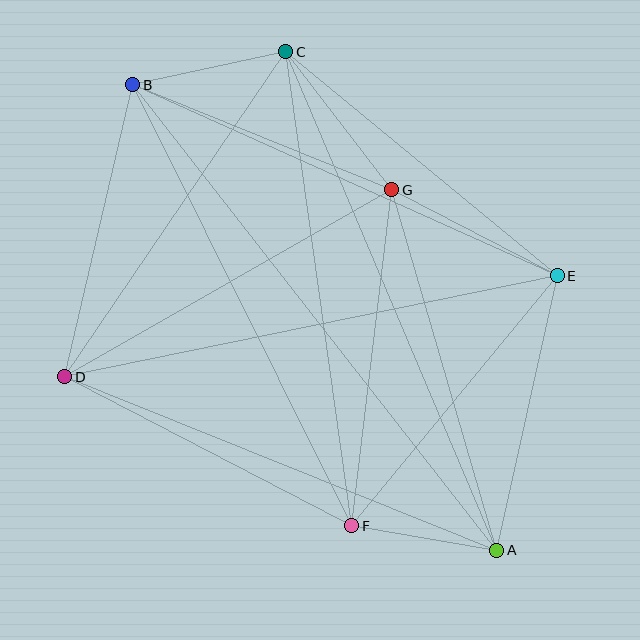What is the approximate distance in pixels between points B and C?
The distance between B and C is approximately 157 pixels.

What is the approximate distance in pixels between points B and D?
The distance between B and D is approximately 300 pixels.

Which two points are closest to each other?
Points A and F are closest to each other.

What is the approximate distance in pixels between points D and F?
The distance between D and F is approximately 324 pixels.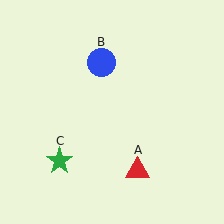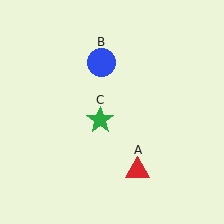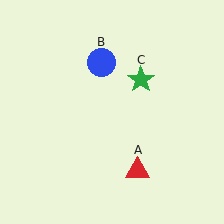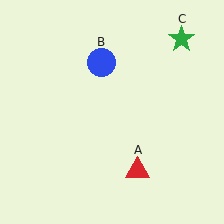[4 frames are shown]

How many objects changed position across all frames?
1 object changed position: green star (object C).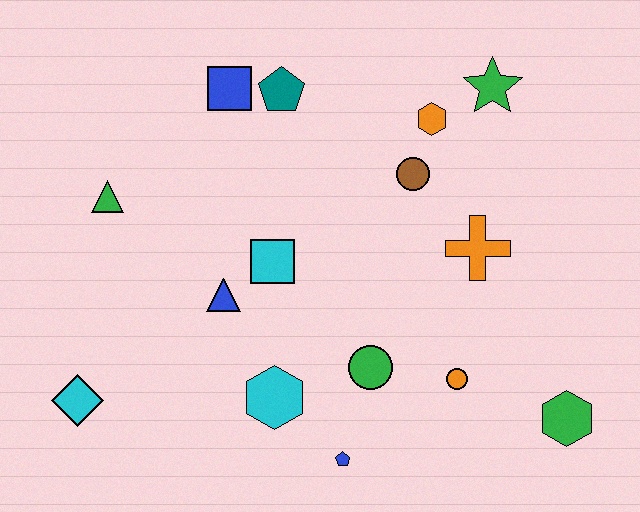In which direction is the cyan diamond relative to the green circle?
The cyan diamond is to the left of the green circle.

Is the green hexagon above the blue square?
No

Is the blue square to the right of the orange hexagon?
No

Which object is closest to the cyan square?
The blue triangle is closest to the cyan square.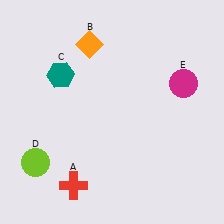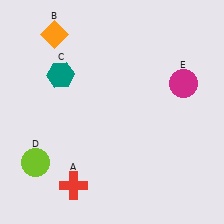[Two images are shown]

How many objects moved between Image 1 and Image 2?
1 object moved between the two images.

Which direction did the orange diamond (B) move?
The orange diamond (B) moved left.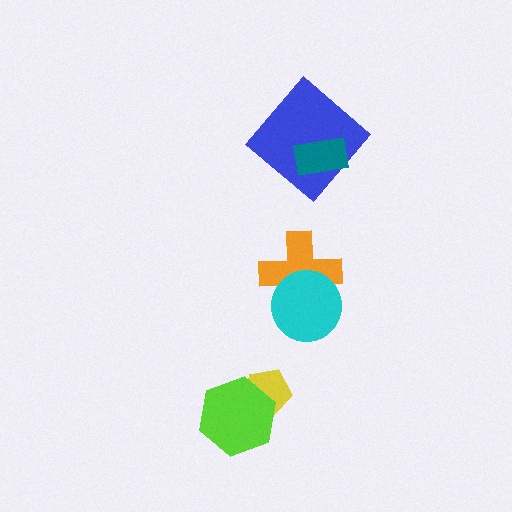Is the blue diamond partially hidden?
Yes, it is partially covered by another shape.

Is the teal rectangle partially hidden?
No, no other shape covers it.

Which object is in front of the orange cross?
The cyan circle is in front of the orange cross.